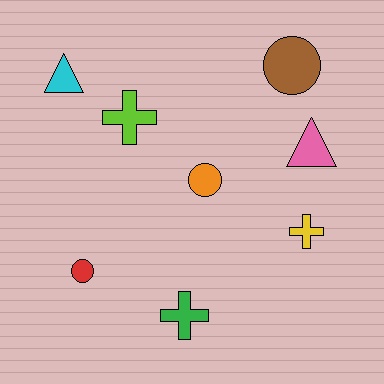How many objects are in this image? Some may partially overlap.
There are 8 objects.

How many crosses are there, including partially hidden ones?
There are 3 crosses.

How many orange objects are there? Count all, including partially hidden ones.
There is 1 orange object.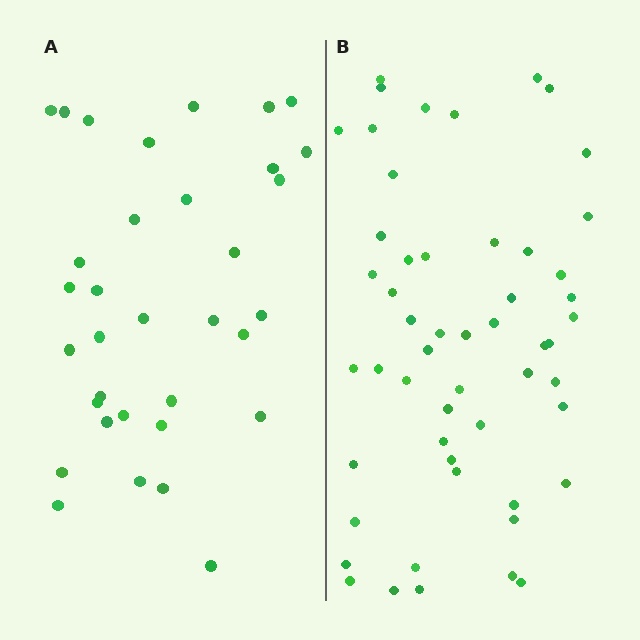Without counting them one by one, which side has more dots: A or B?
Region B (the right region) has more dots.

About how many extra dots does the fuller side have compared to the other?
Region B has approximately 20 more dots than region A.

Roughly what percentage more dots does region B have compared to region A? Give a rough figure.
About 55% more.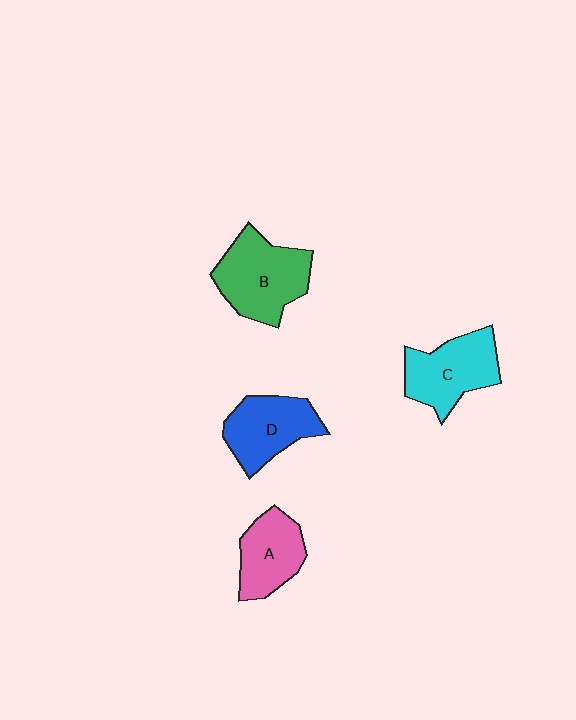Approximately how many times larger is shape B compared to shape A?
Approximately 1.4 times.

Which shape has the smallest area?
Shape A (pink).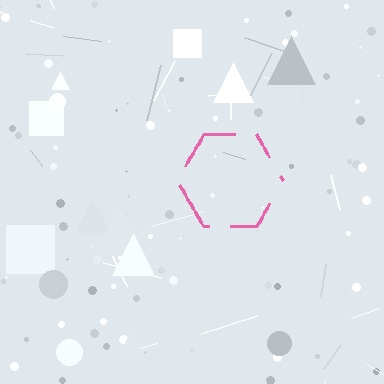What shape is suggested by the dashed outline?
The dashed outline suggests a hexagon.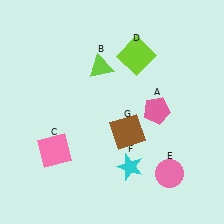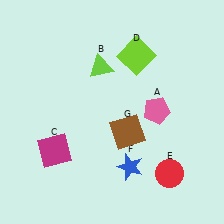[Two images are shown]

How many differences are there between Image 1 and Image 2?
There are 3 differences between the two images.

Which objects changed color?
C changed from pink to magenta. E changed from pink to red. F changed from cyan to blue.